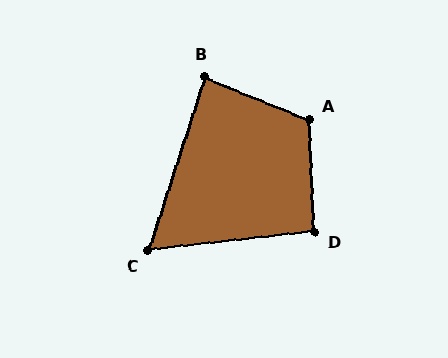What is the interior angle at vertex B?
Approximately 86 degrees (approximately right).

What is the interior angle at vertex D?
Approximately 94 degrees (approximately right).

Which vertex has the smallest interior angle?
C, at approximately 66 degrees.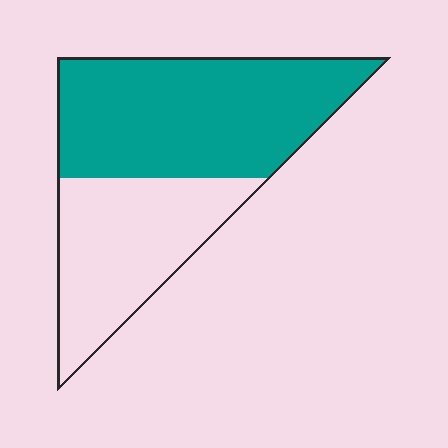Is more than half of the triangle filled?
Yes.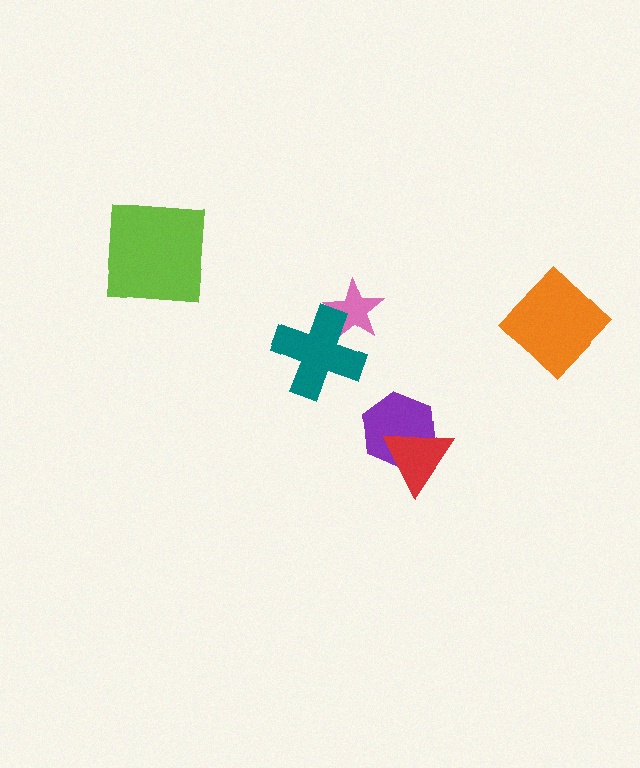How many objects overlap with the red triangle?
1 object overlaps with the red triangle.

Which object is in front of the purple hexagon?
The red triangle is in front of the purple hexagon.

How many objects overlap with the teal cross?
1 object overlaps with the teal cross.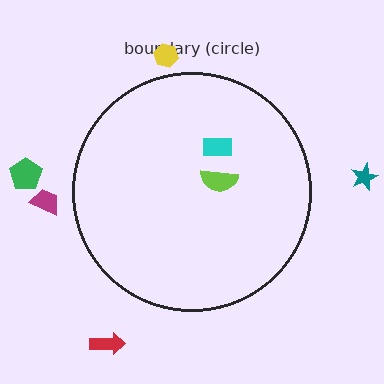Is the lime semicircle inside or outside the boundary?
Inside.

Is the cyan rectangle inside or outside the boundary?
Inside.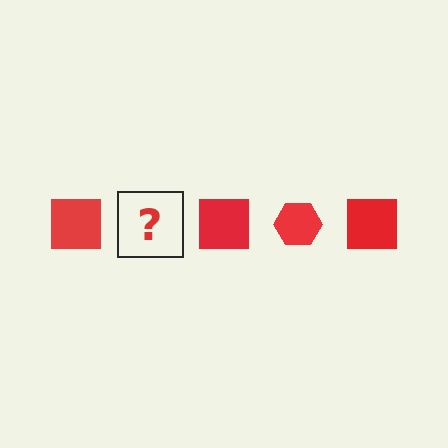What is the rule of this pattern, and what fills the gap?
The rule is that the pattern cycles through square, hexagon shapes in red. The gap should be filled with a red hexagon.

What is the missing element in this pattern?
The missing element is a red hexagon.